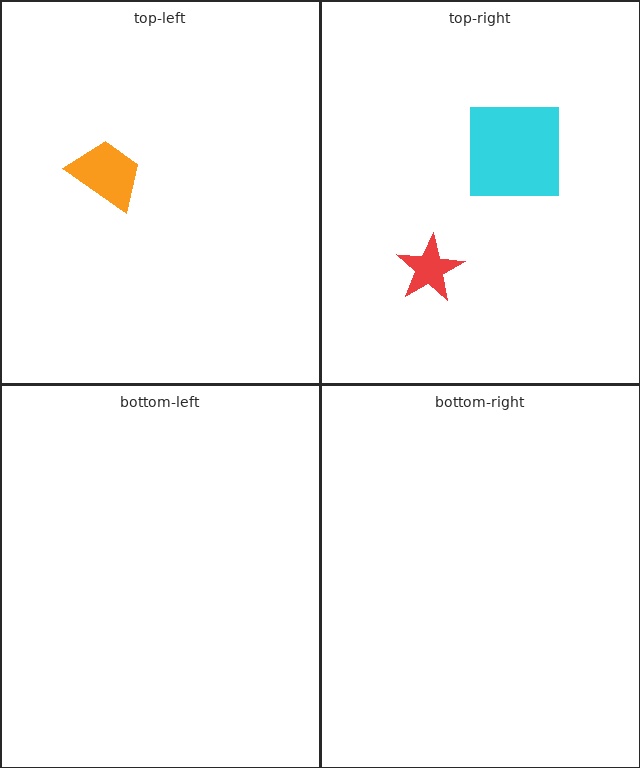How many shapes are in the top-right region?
2.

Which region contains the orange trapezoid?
The top-left region.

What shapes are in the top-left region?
The orange trapezoid.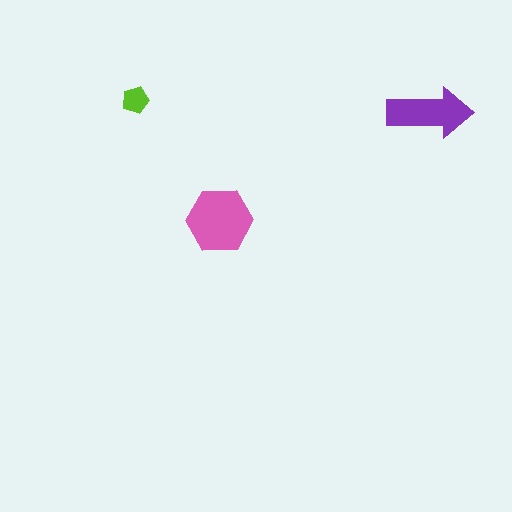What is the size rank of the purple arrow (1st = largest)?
2nd.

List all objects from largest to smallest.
The pink hexagon, the purple arrow, the lime pentagon.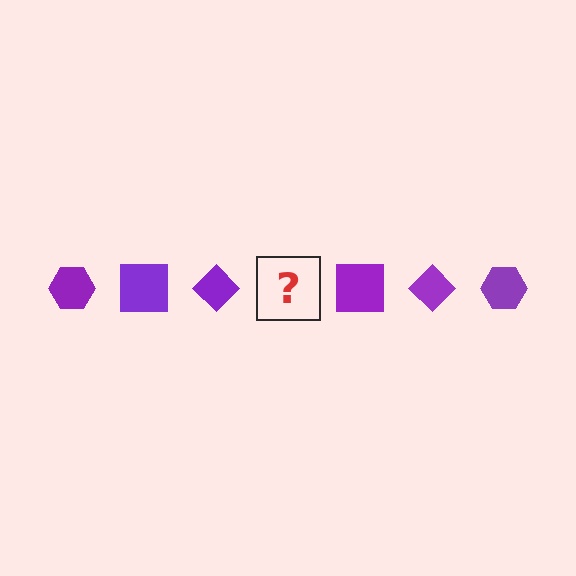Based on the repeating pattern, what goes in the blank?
The blank should be a purple hexagon.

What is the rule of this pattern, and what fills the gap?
The rule is that the pattern cycles through hexagon, square, diamond shapes in purple. The gap should be filled with a purple hexagon.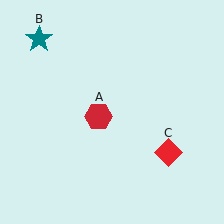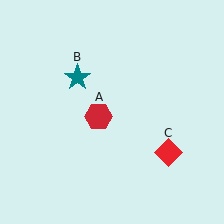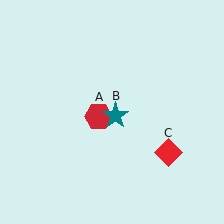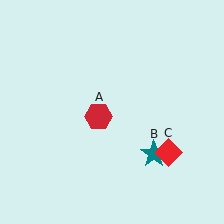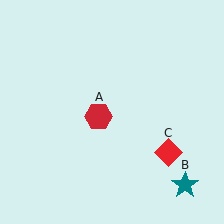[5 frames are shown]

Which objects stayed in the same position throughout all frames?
Red hexagon (object A) and red diamond (object C) remained stationary.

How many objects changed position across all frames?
1 object changed position: teal star (object B).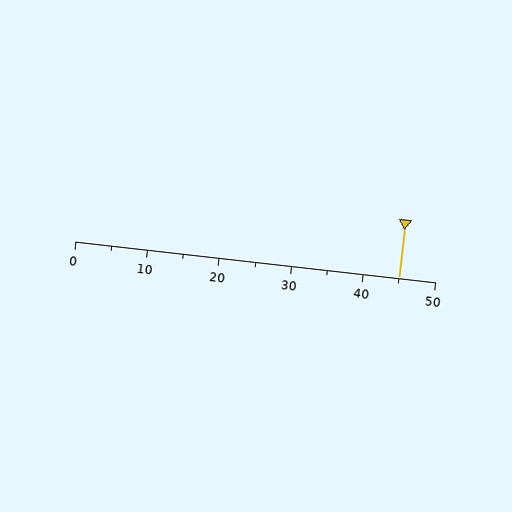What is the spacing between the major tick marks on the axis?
The major ticks are spaced 10 apart.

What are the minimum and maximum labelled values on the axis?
The axis runs from 0 to 50.